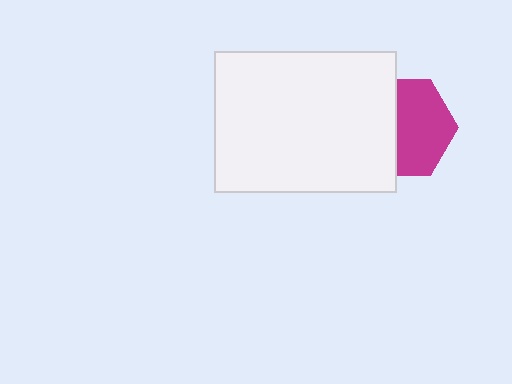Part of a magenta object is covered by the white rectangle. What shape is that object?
It is a hexagon.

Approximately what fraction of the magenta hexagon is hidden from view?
Roughly 44% of the magenta hexagon is hidden behind the white rectangle.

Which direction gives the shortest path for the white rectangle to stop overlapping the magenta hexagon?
Moving left gives the shortest separation.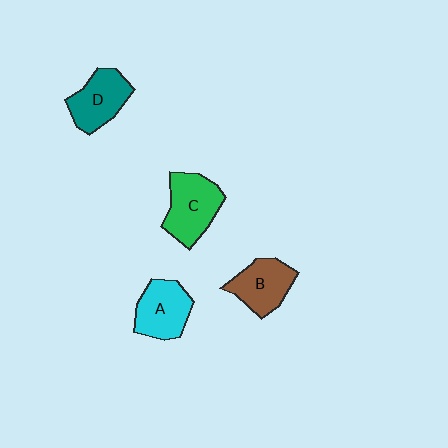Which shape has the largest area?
Shape C (green).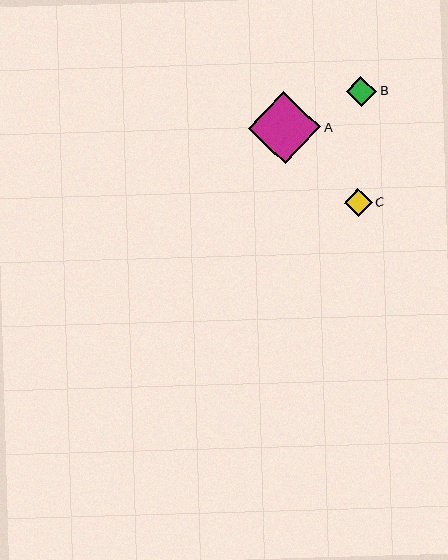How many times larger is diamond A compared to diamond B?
Diamond A is approximately 2.4 times the size of diamond B.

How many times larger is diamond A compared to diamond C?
Diamond A is approximately 2.6 times the size of diamond C.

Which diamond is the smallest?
Diamond C is the smallest with a size of approximately 27 pixels.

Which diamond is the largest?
Diamond A is the largest with a size of approximately 72 pixels.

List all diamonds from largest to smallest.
From largest to smallest: A, B, C.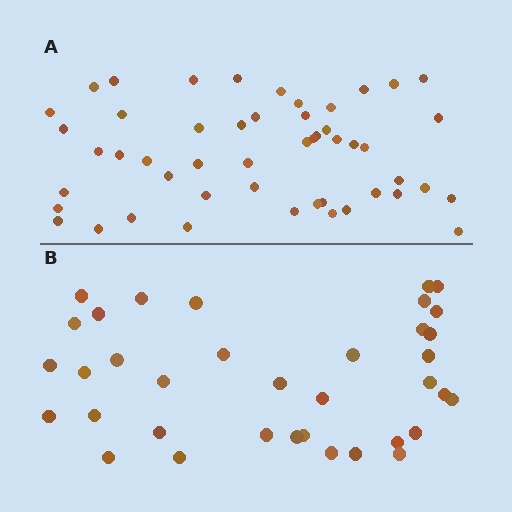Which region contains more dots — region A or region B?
Region A (the top region) has more dots.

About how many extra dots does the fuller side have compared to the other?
Region A has approximately 15 more dots than region B.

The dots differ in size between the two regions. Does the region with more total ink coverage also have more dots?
No. Region B has more total ink coverage because its dots are larger, but region A actually contains more individual dots. Total area can be misleading — the number of items is what matters here.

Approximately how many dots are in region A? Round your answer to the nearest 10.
About 50 dots.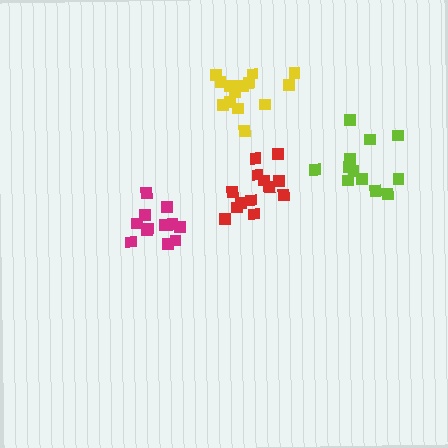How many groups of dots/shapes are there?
There are 4 groups.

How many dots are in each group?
Group 1: 12 dots, Group 2: 13 dots, Group 3: 13 dots, Group 4: 15 dots (53 total).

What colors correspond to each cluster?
The clusters are colored: lime, magenta, red, yellow.